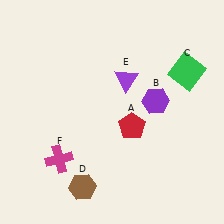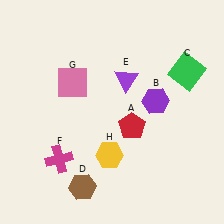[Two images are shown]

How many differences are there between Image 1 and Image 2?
There are 2 differences between the two images.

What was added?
A pink square (G), a yellow hexagon (H) were added in Image 2.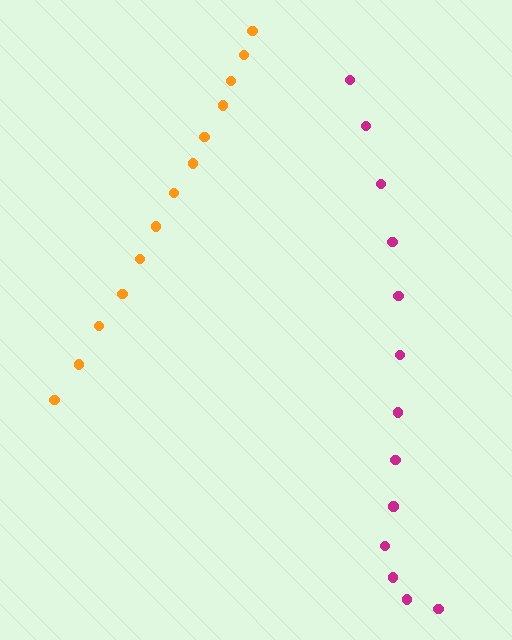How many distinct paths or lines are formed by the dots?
There are 2 distinct paths.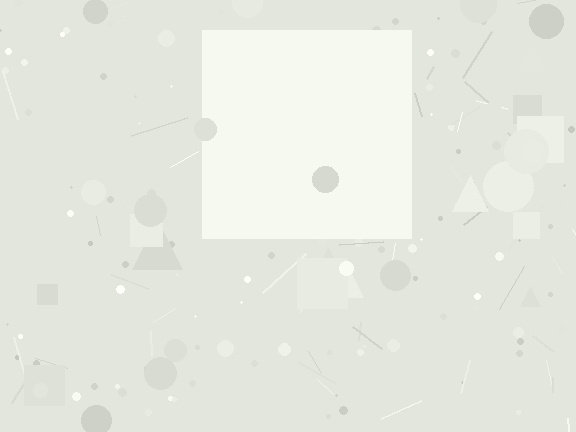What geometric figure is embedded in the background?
A square is embedded in the background.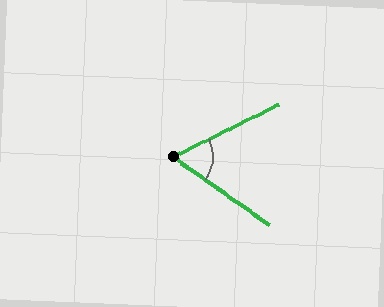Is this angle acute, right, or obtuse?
It is acute.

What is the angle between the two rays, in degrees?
Approximately 61 degrees.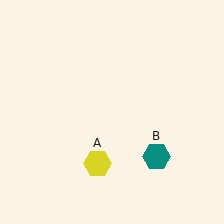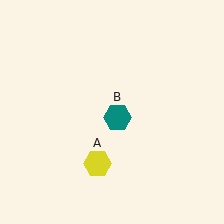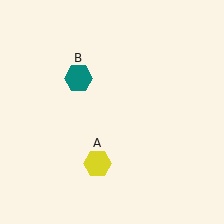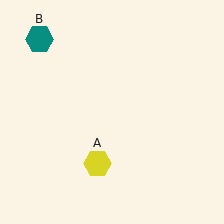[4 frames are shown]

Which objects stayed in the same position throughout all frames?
Yellow hexagon (object A) remained stationary.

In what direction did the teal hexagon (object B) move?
The teal hexagon (object B) moved up and to the left.